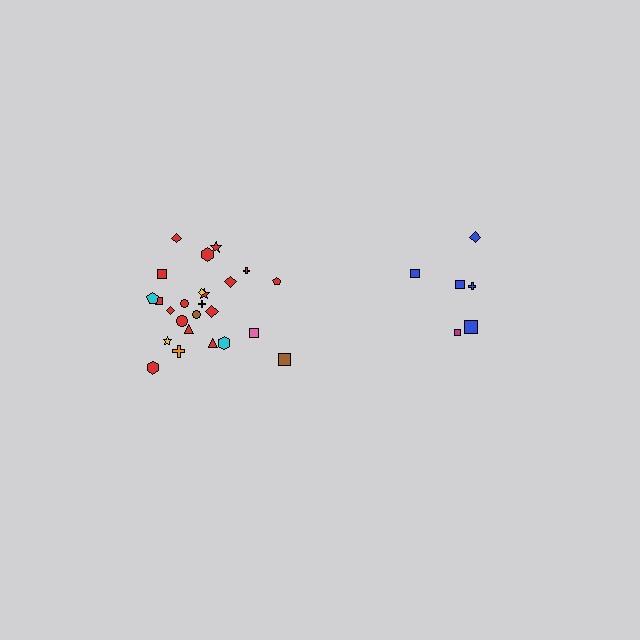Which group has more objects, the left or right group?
The left group.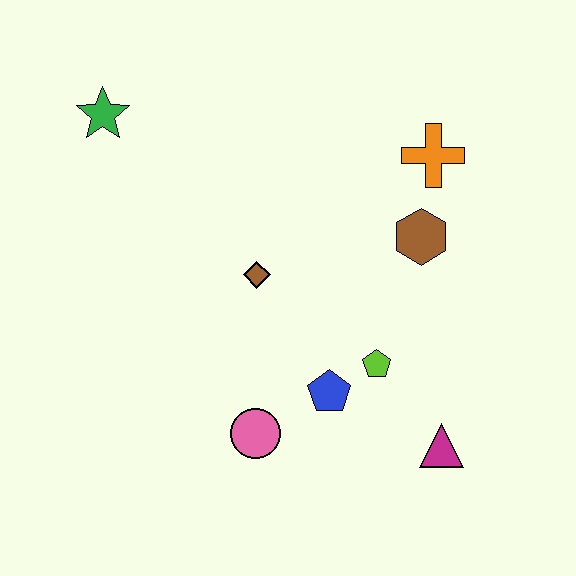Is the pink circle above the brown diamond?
No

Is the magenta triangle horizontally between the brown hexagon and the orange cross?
No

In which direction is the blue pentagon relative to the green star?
The blue pentagon is below the green star.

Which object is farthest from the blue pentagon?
The green star is farthest from the blue pentagon.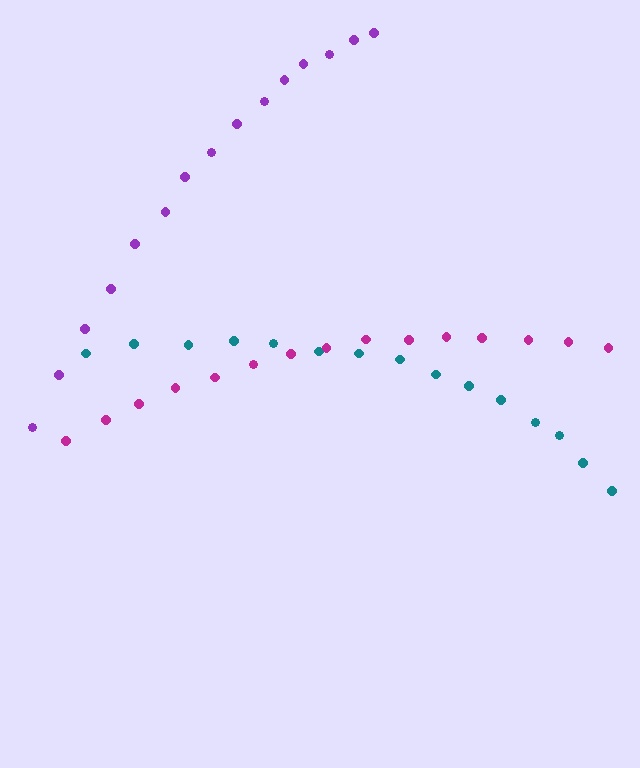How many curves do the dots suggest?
There are 3 distinct paths.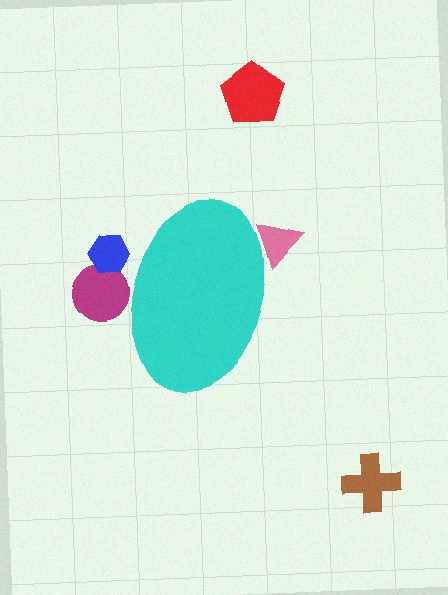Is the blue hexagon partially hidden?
Yes, the blue hexagon is partially hidden behind the cyan ellipse.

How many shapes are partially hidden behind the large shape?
3 shapes are partially hidden.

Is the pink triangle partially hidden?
Yes, the pink triangle is partially hidden behind the cyan ellipse.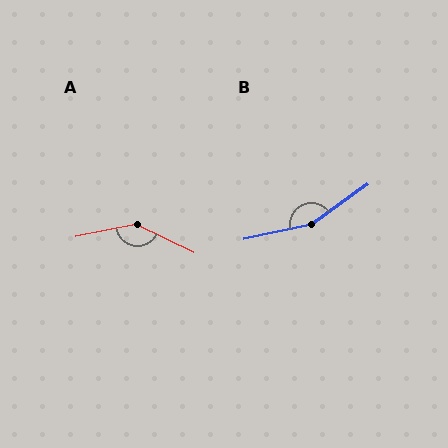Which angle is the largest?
B, at approximately 157 degrees.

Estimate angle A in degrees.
Approximately 143 degrees.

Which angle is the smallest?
A, at approximately 143 degrees.